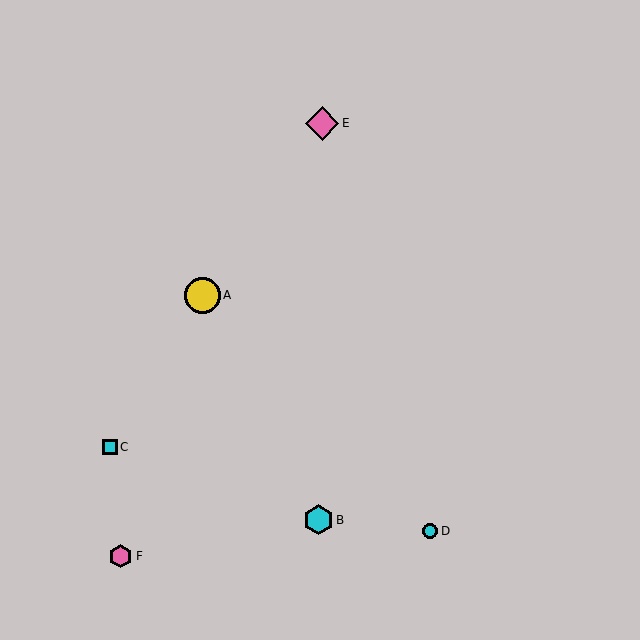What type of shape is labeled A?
Shape A is a yellow circle.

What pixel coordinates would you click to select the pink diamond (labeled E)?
Click at (322, 123) to select the pink diamond E.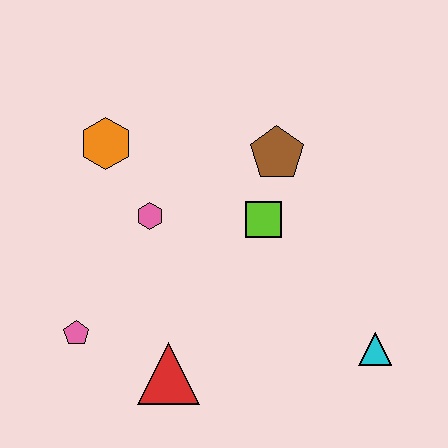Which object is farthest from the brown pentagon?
The pink pentagon is farthest from the brown pentagon.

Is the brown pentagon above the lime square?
Yes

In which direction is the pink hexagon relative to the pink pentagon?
The pink hexagon is above the pink pentagon.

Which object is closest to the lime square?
The brown pentagon is closest to the lime square.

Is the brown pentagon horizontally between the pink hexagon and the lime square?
No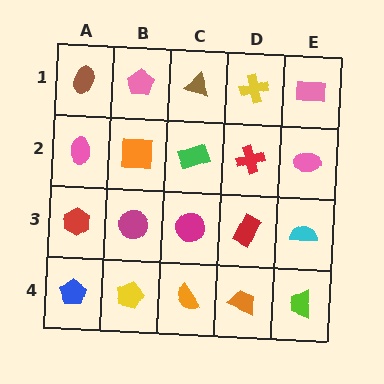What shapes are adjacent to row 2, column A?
A brown ellipse (row 1, column A), a red hexagon (row 3, column A), an orange square (row 2, column B).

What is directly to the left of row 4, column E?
An orange trapezoid.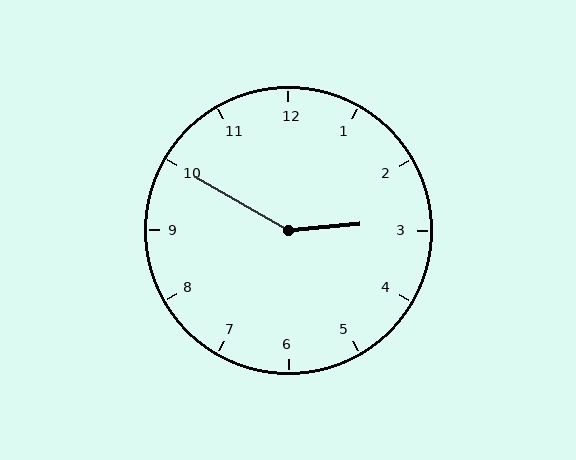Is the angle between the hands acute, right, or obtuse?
It is obtuse.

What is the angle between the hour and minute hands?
Approximately 145 degrees.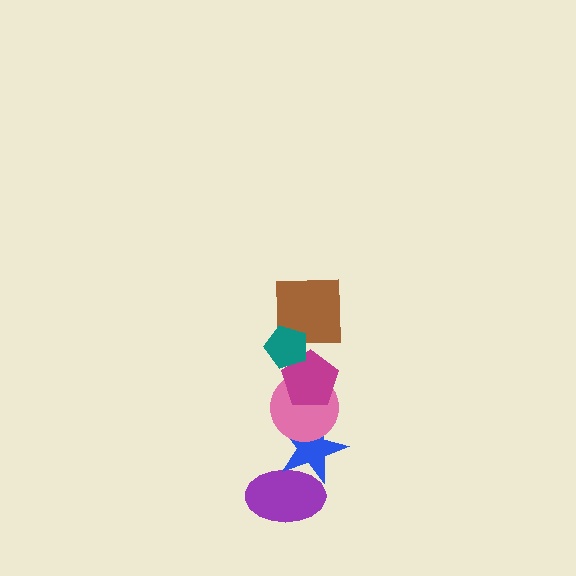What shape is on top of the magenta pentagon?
The brown square is on top of the magenta pentagon.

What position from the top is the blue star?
The blue star is 5th from the top.